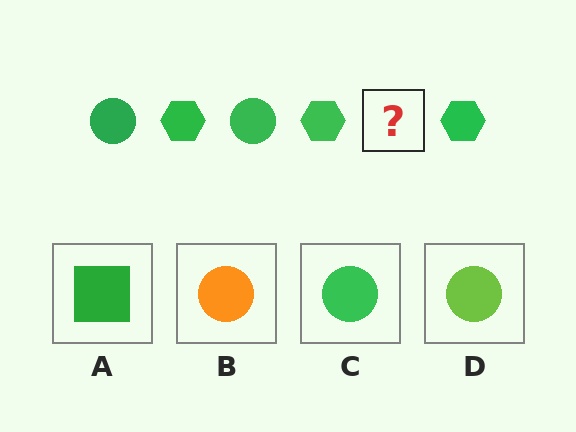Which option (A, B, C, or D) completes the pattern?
C.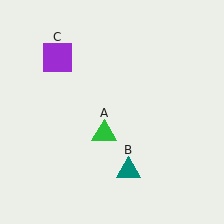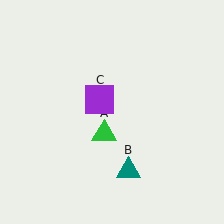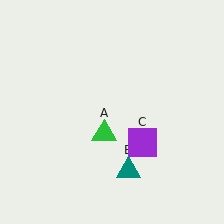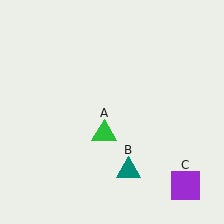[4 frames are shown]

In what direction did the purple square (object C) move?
The purple square (object C) moved down and to the right.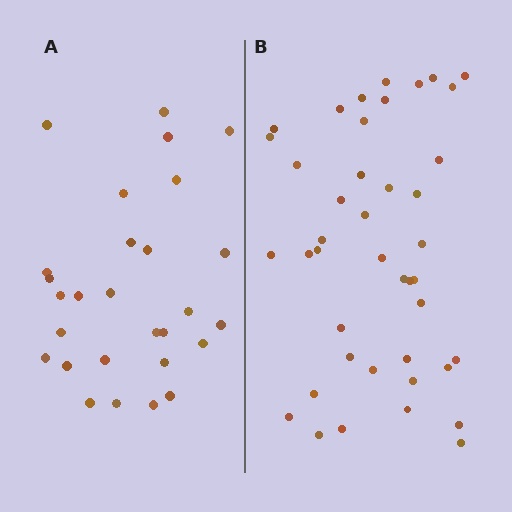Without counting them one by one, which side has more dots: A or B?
Region B (the right region) has more dots.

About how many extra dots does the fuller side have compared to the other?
Region B has approximately 15 more dots than region A.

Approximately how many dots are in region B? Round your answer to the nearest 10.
About 40 dots. (The exact count is 42, which rounds to 40.)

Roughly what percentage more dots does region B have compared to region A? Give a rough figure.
About 50% more.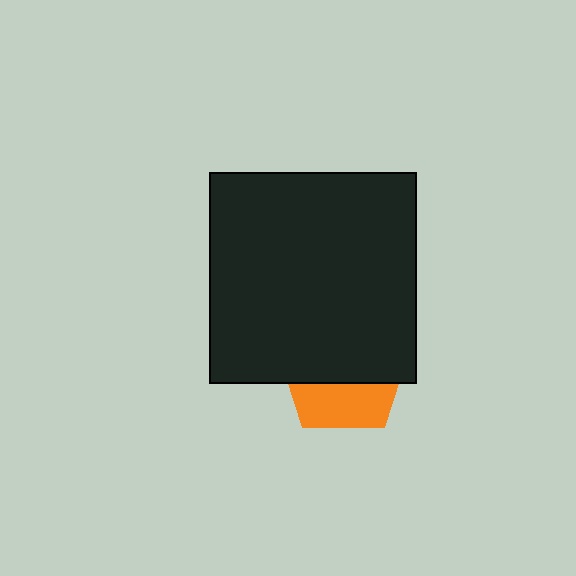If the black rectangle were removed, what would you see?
You would see the complete orange pentagon.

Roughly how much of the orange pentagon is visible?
A small part of it is visible (roughly 37%).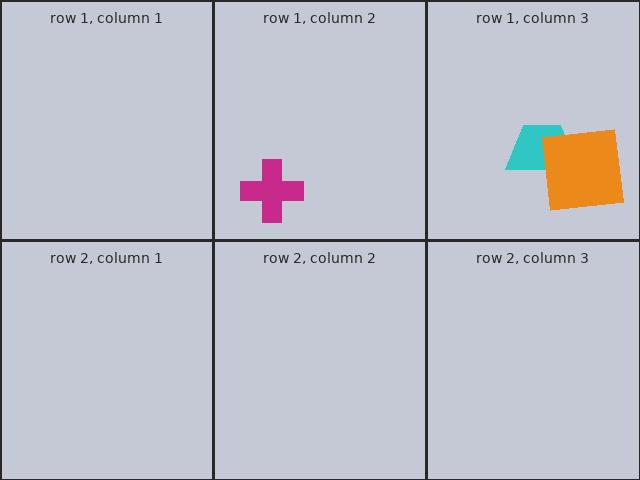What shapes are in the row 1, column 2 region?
The magenta cross.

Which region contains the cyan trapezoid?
The row 1, column 3 region.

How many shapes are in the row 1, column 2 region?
1.